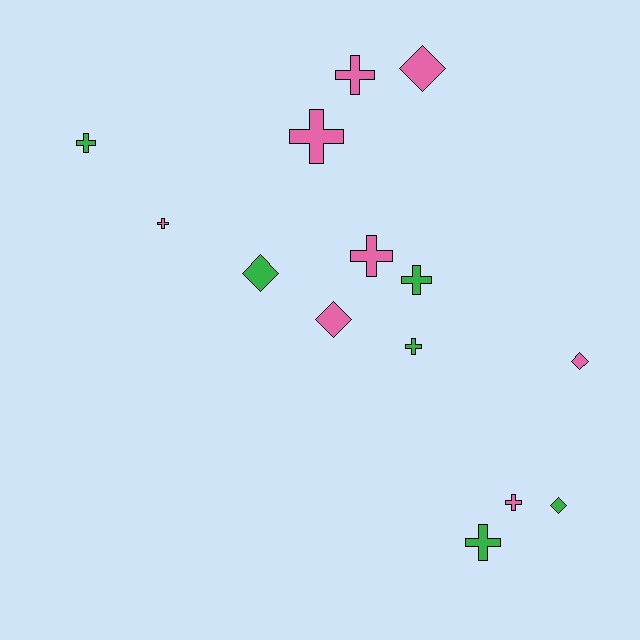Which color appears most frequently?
Pink, with 8 objects.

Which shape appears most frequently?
Cross, with 9 objects.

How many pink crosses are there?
There are 5 pink crosses.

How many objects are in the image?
There are 14 objects.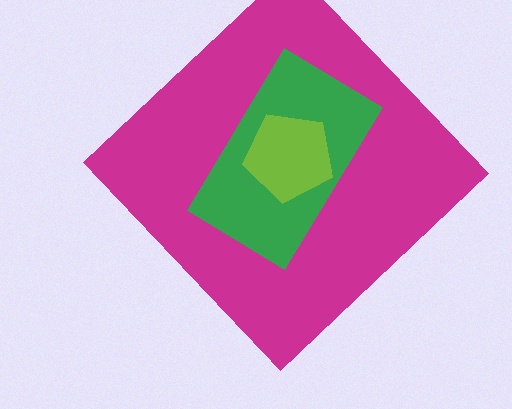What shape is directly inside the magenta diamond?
The green rectangle.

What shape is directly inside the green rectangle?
The lime pentagon.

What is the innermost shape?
The lime pentagon.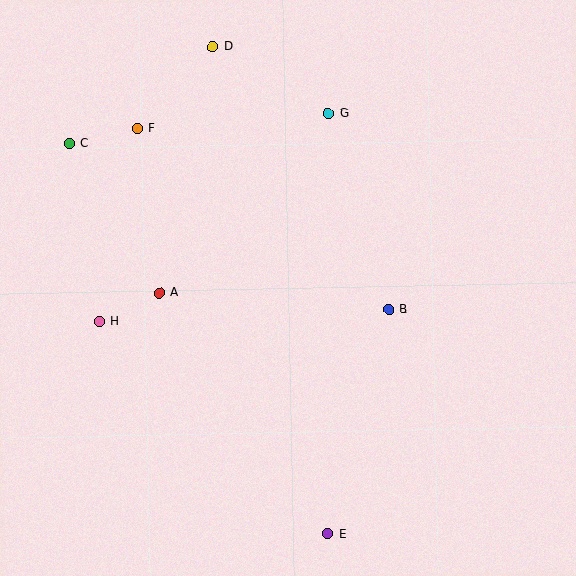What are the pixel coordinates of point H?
Point H is at (99, 321).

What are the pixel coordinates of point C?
Point C is at (69, 143).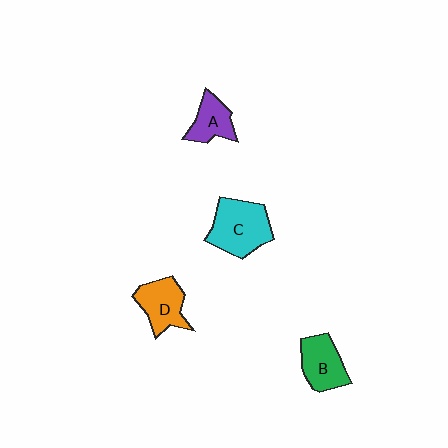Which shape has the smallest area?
Shape A (purple).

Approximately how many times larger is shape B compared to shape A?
Approximately 1.2 times.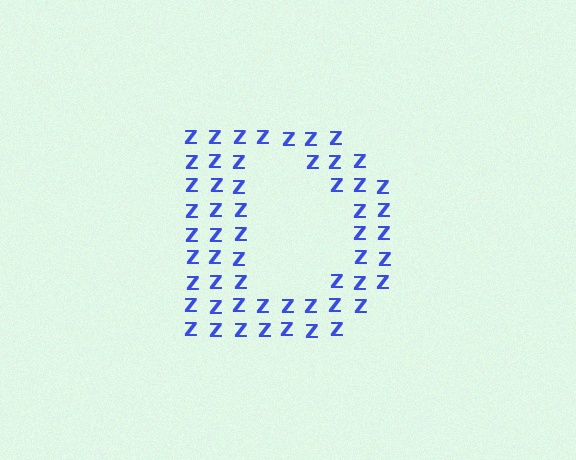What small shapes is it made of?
It is made of small letter Z's.